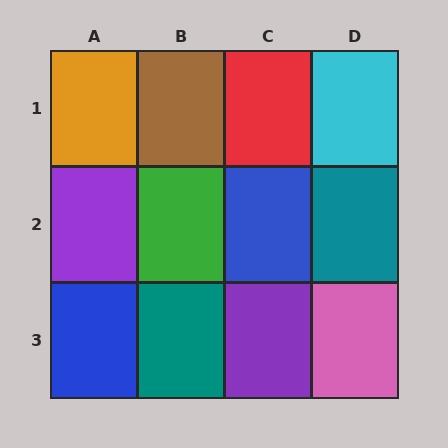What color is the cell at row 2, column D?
Teal.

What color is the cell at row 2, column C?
Blue.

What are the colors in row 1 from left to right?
Orange, brown, red, cyan.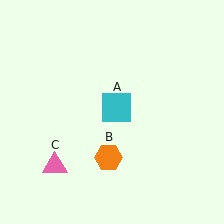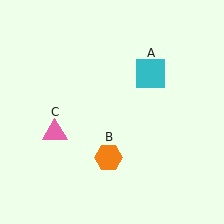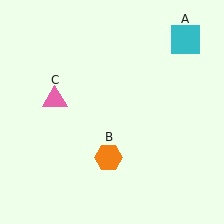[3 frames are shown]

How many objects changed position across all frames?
2 objects changed position: cyan square (object A), pink triangle (object C).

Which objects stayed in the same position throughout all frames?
Orange hexagon (object B) remained stationary.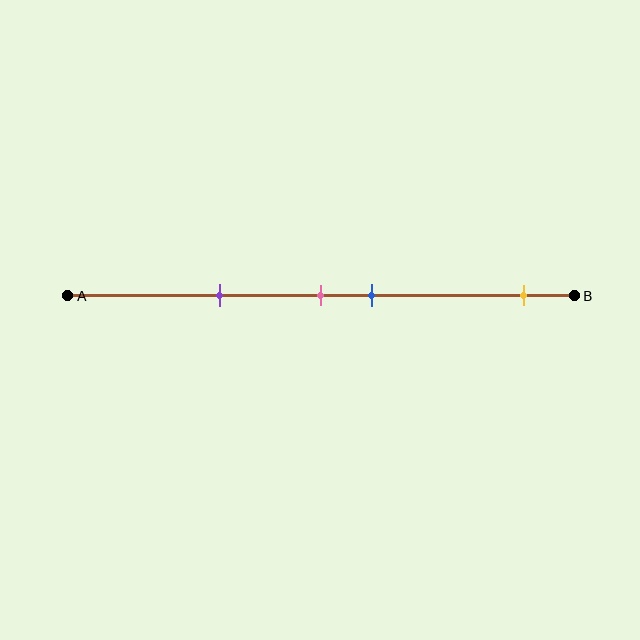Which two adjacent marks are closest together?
The pink and blue marks are the closest adjacent pair.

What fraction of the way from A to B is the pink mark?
The pink mark is approximately 50% (0.5) of the way from A to B.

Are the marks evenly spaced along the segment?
No, the marks are not evenly spaced.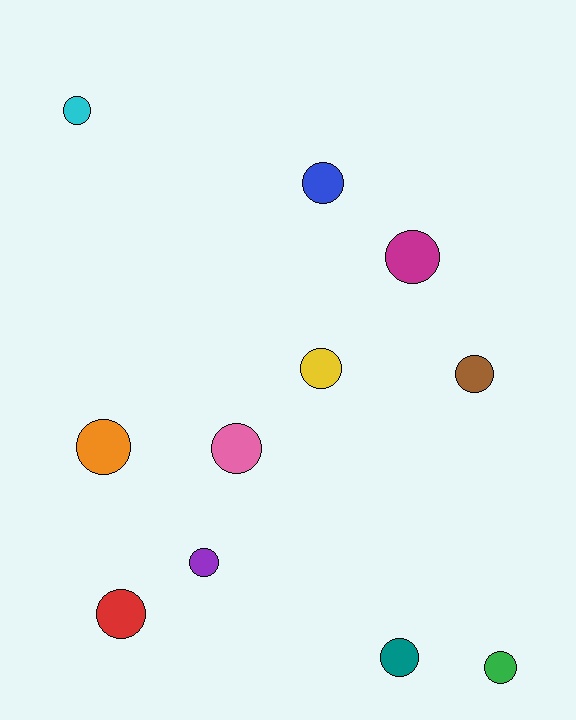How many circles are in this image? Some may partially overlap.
There are 11 circles.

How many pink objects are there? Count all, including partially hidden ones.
There is 1 pink object.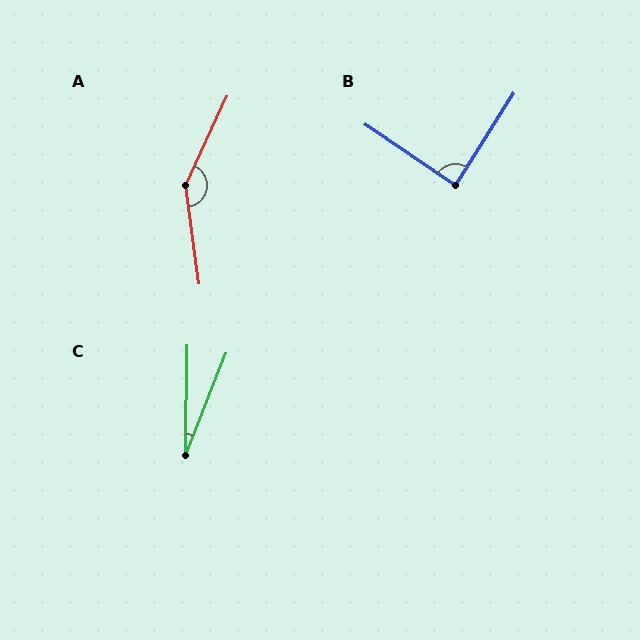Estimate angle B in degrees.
Approximately 88 degrees.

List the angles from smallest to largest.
C (21°), B (88°), A (148°).